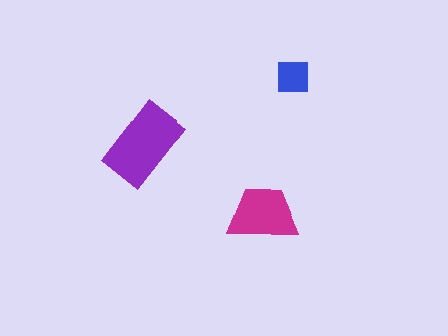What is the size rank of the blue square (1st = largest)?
3rd.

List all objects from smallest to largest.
The blue square, the magenta trapezoid, the purple rectangle.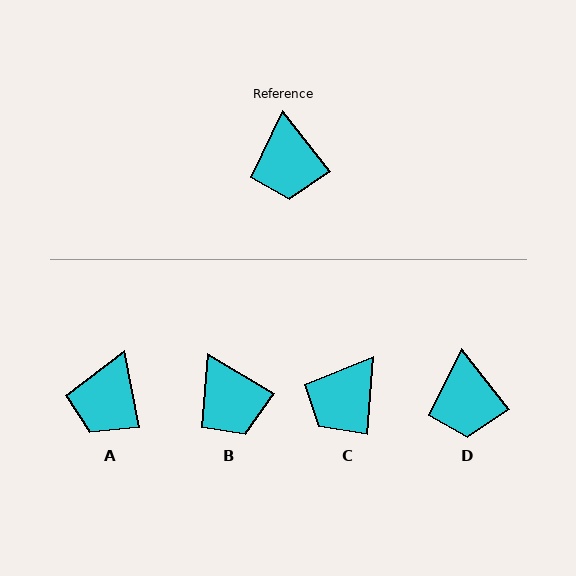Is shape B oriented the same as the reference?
No, it is off by about 21 degrees.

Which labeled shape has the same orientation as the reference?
D.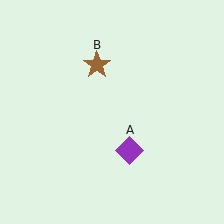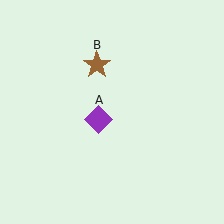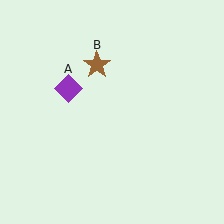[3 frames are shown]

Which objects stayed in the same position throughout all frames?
Brown star (object B) remained stationary.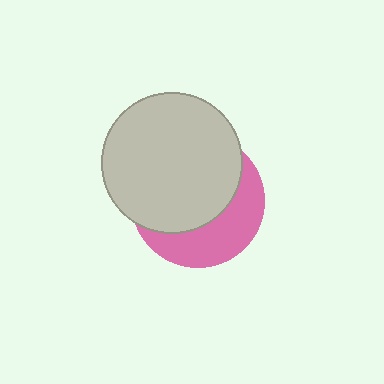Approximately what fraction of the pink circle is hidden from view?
Roughly 62% of the pink circle is hidden behind the light gray circle.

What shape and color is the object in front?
The object in front is a light gray circle.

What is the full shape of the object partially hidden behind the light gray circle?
The partially hidden object is a pink circle.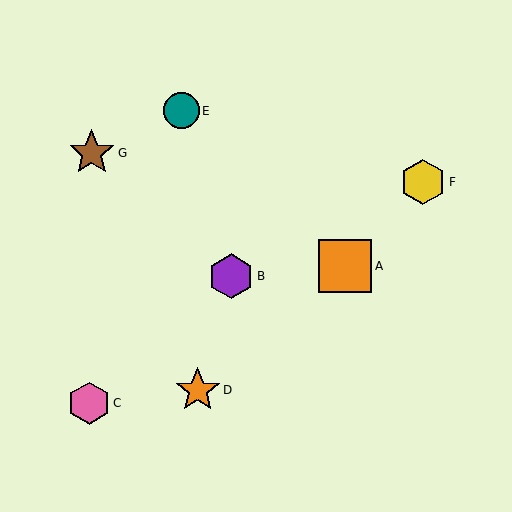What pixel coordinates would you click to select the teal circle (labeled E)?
Click at (181, 111) to select the teal circle E.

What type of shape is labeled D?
Shape D is an orange star.